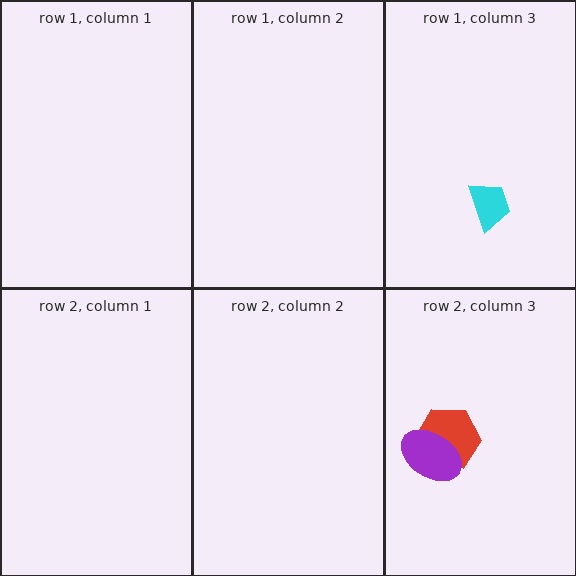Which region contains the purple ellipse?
The row 2, column 3 region.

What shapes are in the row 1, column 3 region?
The cyan trapezoid.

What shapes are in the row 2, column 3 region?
The red hexagon, the purple ellipse.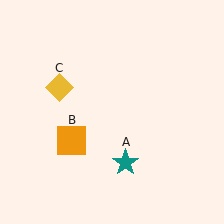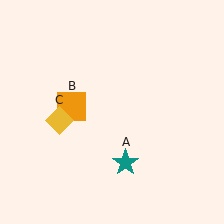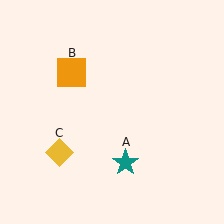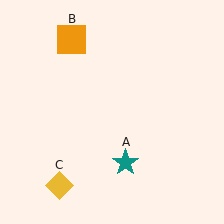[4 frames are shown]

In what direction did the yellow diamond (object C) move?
The yellow diamond (object C) moved down.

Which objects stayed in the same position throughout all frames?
Teal star (object A) remained stationary.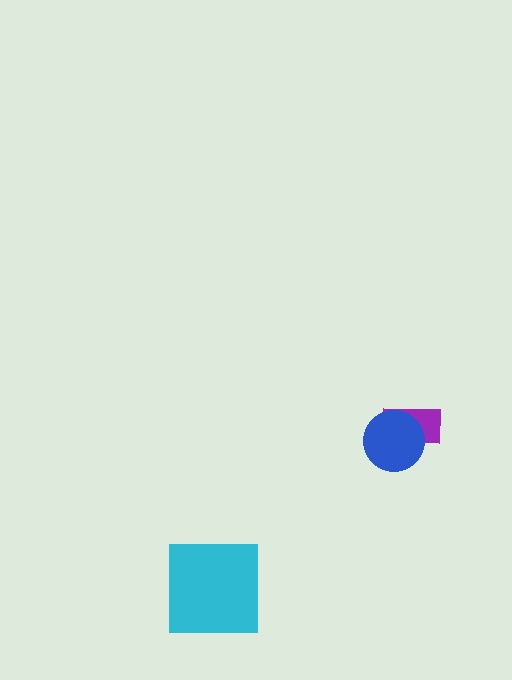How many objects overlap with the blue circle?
1 object overlaps with the blue circle.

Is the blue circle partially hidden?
No, no other shape covers it.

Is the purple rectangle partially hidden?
Yes, it is partially covered by another shape.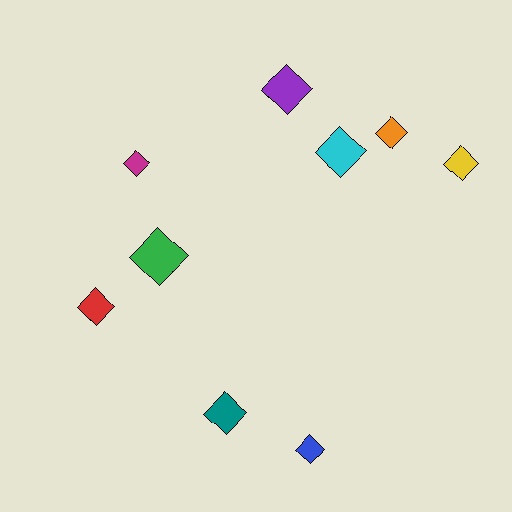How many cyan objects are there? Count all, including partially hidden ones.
There is 1 cyan object.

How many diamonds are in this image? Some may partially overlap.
There are 9 diamonds.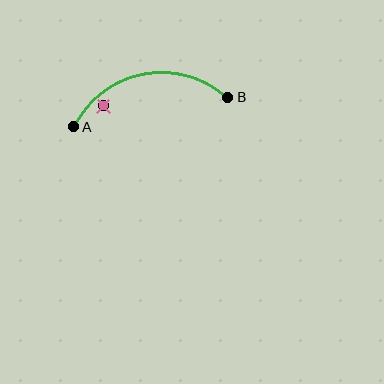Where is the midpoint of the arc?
The arc midpoint is the point on the curve farthest from the straight line joining A and B. It sits above that line.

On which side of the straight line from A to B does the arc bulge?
The arc bulges above the straight line connecting A and B.